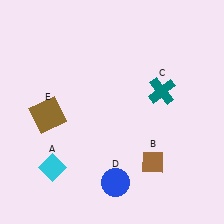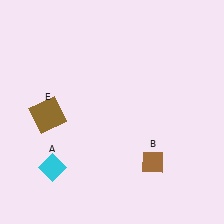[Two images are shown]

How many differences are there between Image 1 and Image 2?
There are 2 differences between the two images.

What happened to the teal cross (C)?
The teal cross (C) was removed in Image 2. It was in the top-right area of Image 1.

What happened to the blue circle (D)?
The blue circle (D) was removed in Image 2. It was in the bottom-right area of Image 1.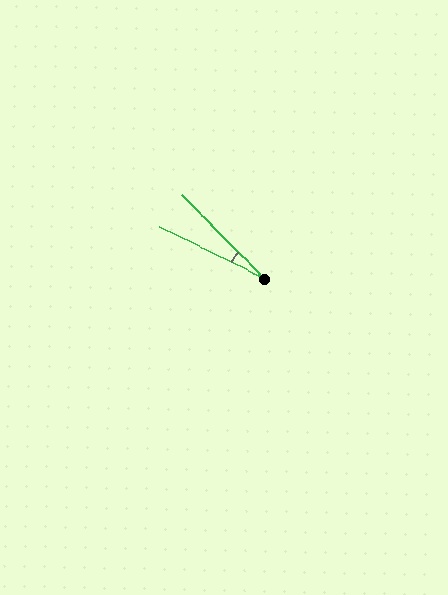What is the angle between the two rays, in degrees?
Approximately 19 degrees.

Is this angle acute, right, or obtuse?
It is acute.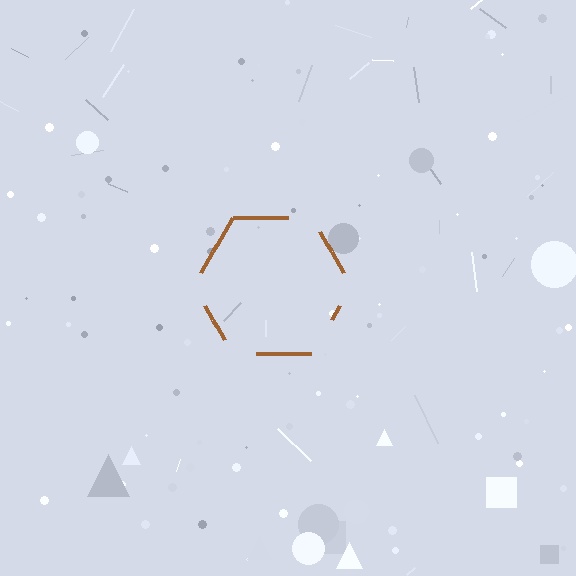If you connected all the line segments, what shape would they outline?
They would outline a hexagon.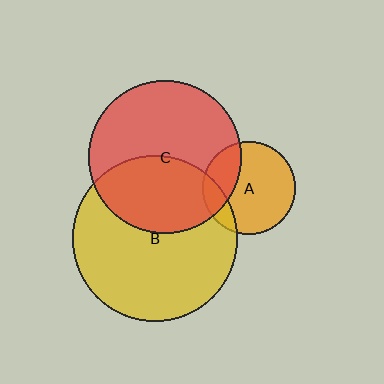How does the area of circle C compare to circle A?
Approximately 2.7 times.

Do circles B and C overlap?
Yes.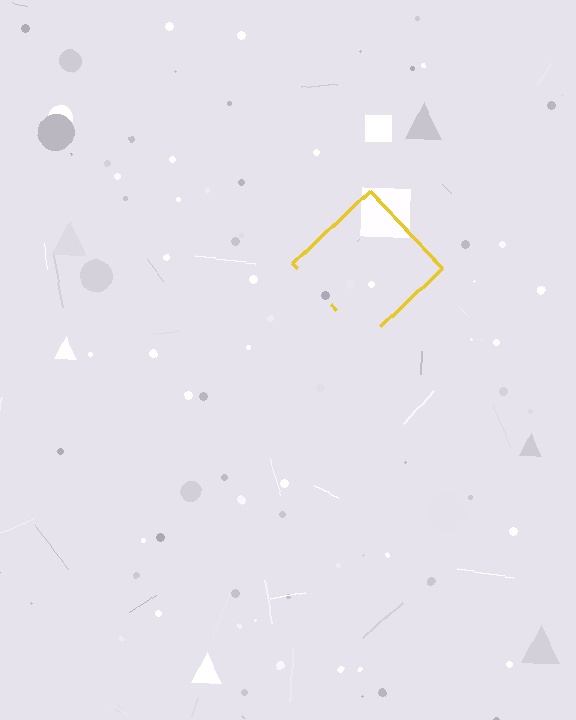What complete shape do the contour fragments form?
The contour fragments form a diamond.